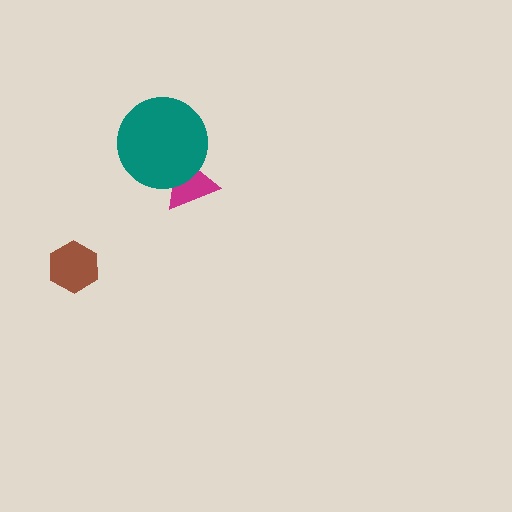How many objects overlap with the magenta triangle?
1 object overlaps with the magenta triangle.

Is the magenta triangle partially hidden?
Yes, it is partially covered by another shape.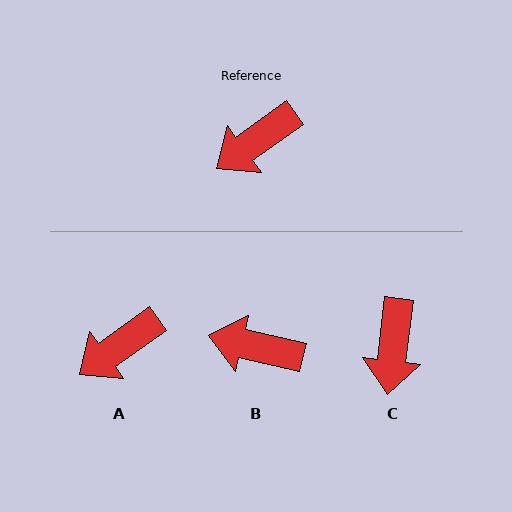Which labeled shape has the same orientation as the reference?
A.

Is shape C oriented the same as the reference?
No, it is off by about 47 degrees.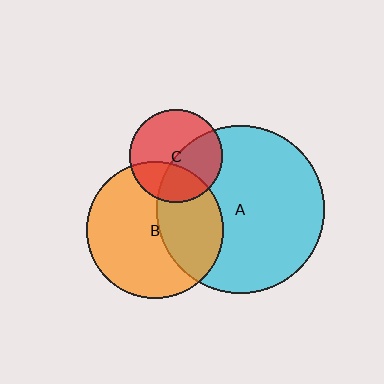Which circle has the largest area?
Circle A (cyan).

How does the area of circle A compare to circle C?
Approximately 3.3 times.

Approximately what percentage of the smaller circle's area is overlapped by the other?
Approximately 40%.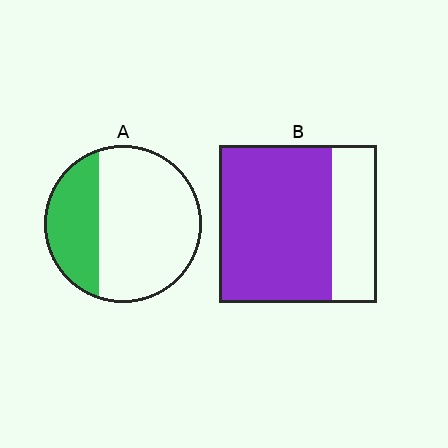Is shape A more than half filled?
No.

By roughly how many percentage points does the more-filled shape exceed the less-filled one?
By roughly 40 percentage points (B over A).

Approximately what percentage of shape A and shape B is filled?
A is approximately 30% and B is approximately 70%.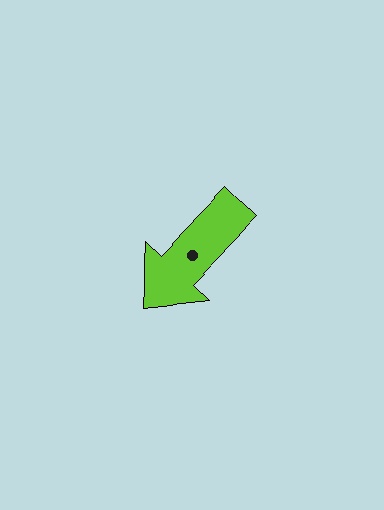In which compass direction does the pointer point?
Southwest.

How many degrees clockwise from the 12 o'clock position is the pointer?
Approximately 224 degrees.